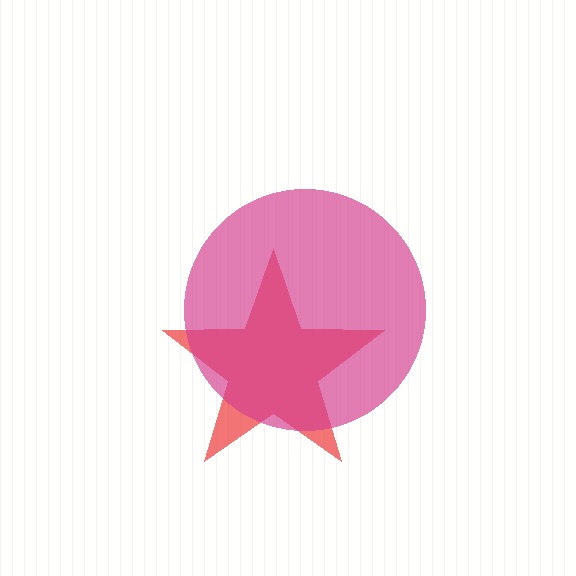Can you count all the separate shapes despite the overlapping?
Yes, there are 2 separate shapes.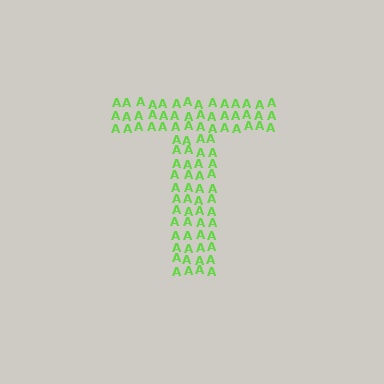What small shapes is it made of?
It is made of small letter A's.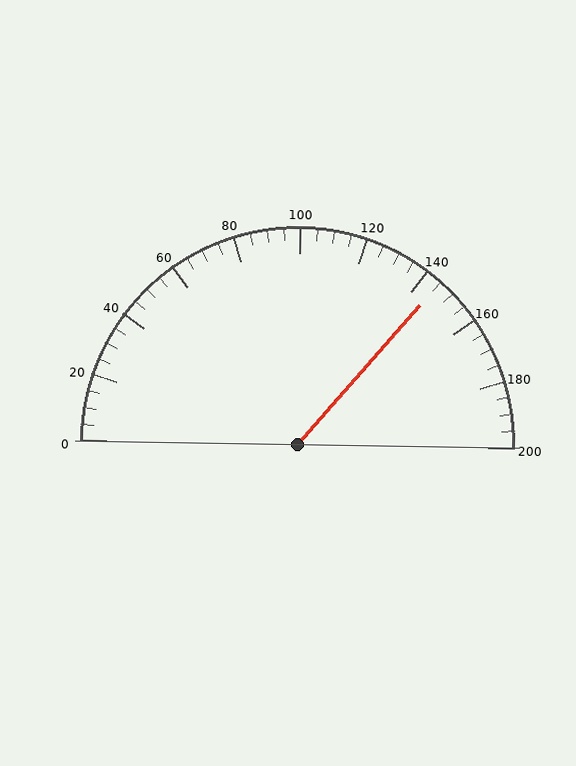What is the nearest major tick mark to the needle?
The nearest major tick mark is 140.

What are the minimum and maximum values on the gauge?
The gauge ranges from 0 to 200.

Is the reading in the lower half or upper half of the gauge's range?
The reading is in the upper half of the range (0 to 200).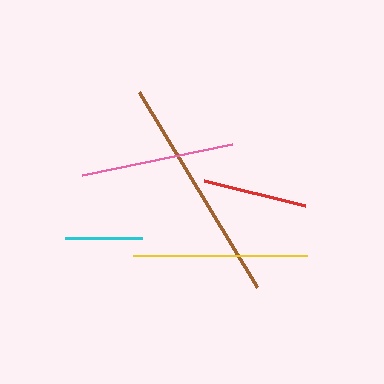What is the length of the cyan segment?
The cyan segment is approximately 77 pixels long.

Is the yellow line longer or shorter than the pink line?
The yellow line is longer than the pink line.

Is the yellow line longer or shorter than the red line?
The yellow line is longer than the red line.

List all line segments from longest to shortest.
From longest to shortest: brown, yellow, pink, red, cyan.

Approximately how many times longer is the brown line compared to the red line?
The brown line is approximately 2.2 times the length of the red line.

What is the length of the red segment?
The red segment is approximately 104 pixels long.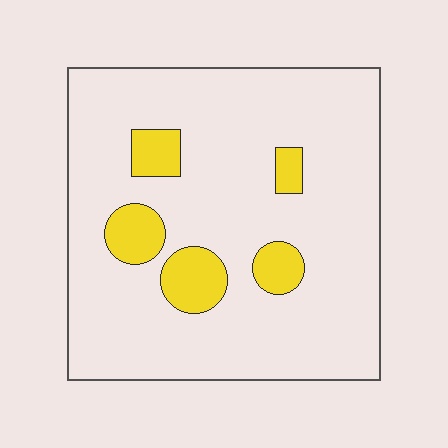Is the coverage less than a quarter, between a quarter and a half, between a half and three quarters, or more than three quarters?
Less than a quarter.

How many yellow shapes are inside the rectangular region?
5.